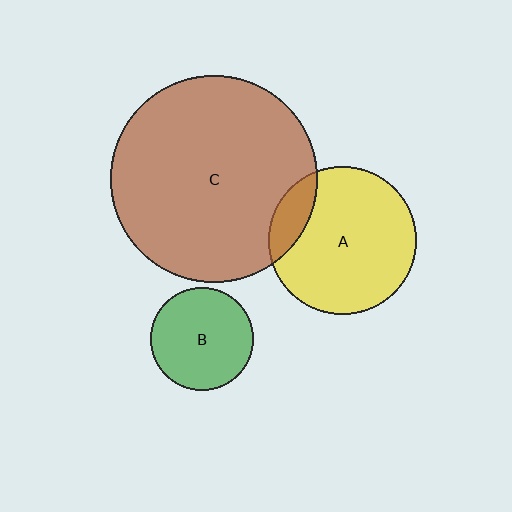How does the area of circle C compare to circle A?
Approximately 2.0 times.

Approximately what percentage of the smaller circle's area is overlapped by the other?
Approximately 15%.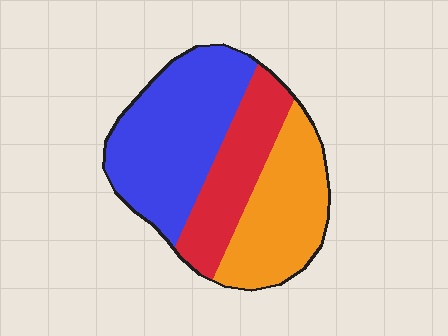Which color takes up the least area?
Red, at roughly 25%.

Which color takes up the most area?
Blue, at roughly 45%.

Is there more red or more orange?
Orange.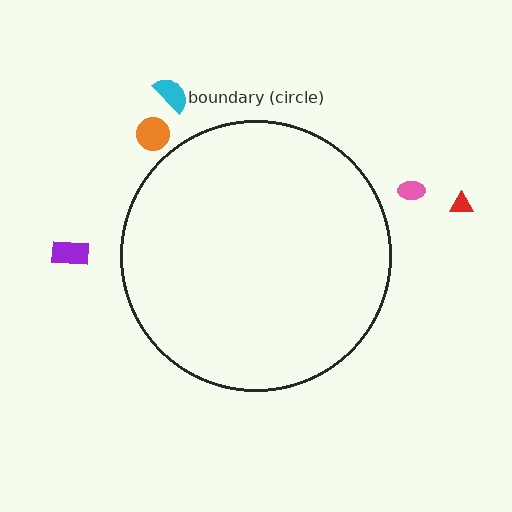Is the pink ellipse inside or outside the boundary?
Outside.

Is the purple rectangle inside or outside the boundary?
Outside.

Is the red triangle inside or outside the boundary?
Outside.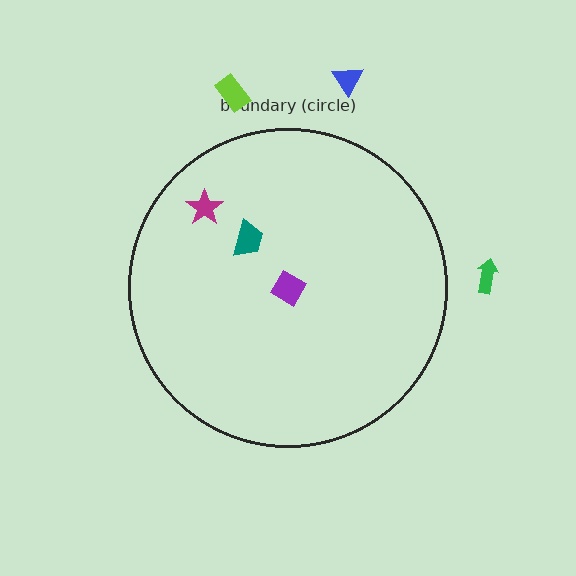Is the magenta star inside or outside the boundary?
Inside.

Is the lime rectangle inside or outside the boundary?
Outside.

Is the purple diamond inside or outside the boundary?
Inside.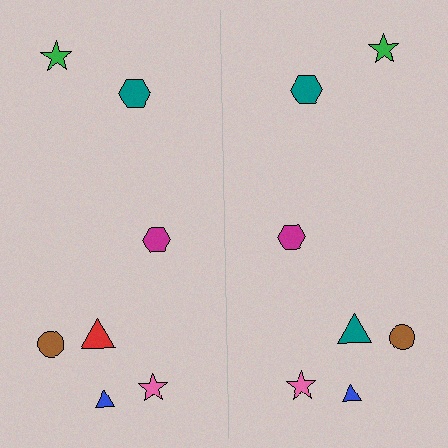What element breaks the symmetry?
The teal triangle on the right side breaks the symmetry — its mirror counterpart is red.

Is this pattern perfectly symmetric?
No, the pattern is not perfectly symmetric. The teal triangle on the right side breaks the symmetry — its mirror counterpart is red.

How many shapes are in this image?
There are 14 shapes in this image.